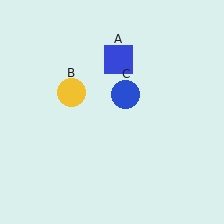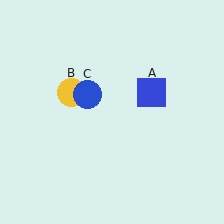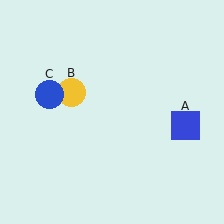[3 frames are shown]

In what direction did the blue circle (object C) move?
The blue circle (object C) moved left.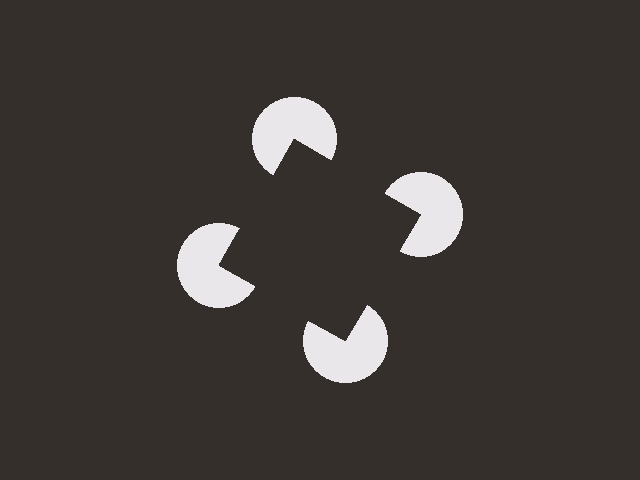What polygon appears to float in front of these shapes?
An illusory square — its edges are inferred from the aligned wedge cuts in the pac-man discs, not physically drawn.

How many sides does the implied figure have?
4 sides.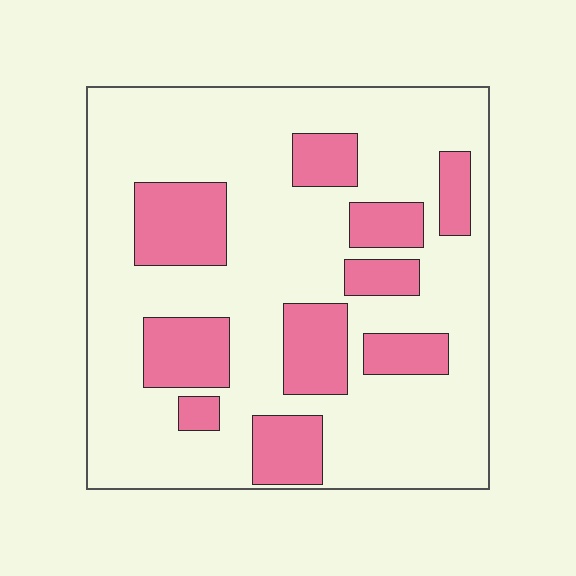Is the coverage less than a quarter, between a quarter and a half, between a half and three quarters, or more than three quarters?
Between a quarter and a half.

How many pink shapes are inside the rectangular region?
10.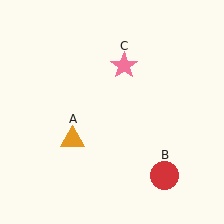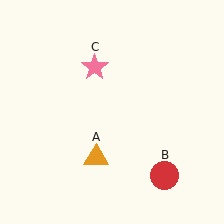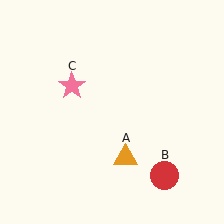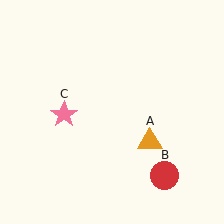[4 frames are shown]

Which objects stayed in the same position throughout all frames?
Red circle (object B) remained stationary.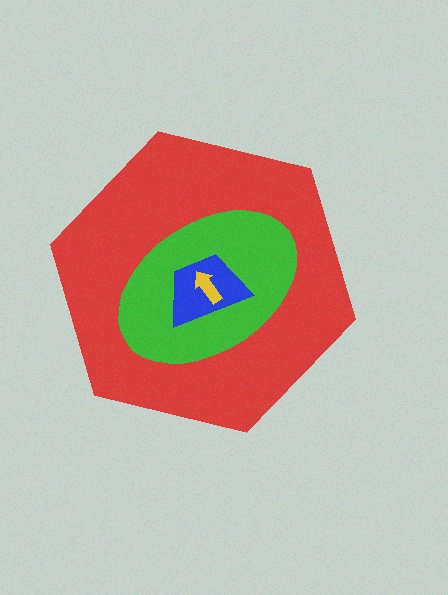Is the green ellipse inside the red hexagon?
Yes.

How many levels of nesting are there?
4.